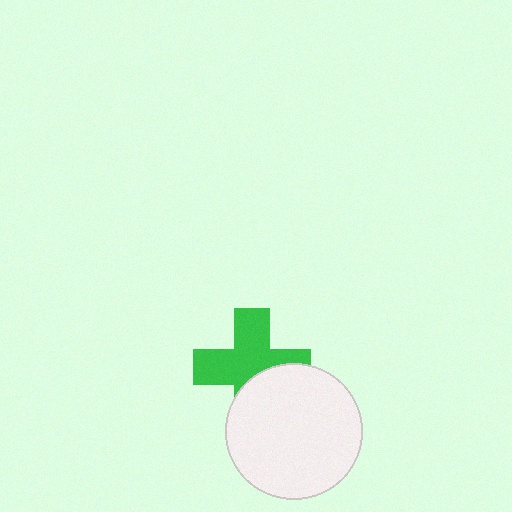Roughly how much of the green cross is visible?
About half of it is visible (roughly 64%).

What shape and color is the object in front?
The object in front is a white circle.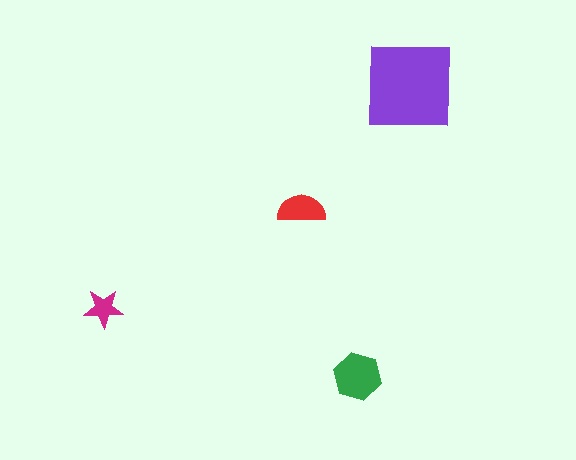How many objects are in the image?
There are 4 objects in the image.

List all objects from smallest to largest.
The magenta star, the red semicircle, the green hexagon, the purple square.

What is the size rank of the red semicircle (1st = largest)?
3rd.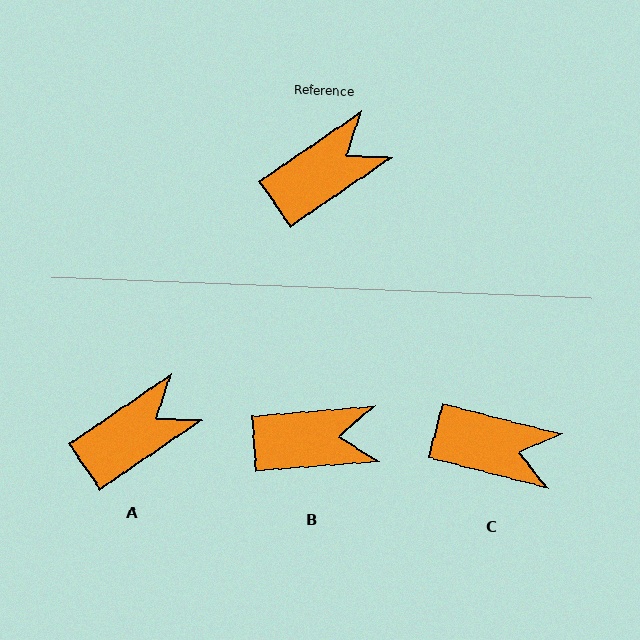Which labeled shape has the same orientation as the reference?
A.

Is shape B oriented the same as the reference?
No, it is off by about 30 degrees.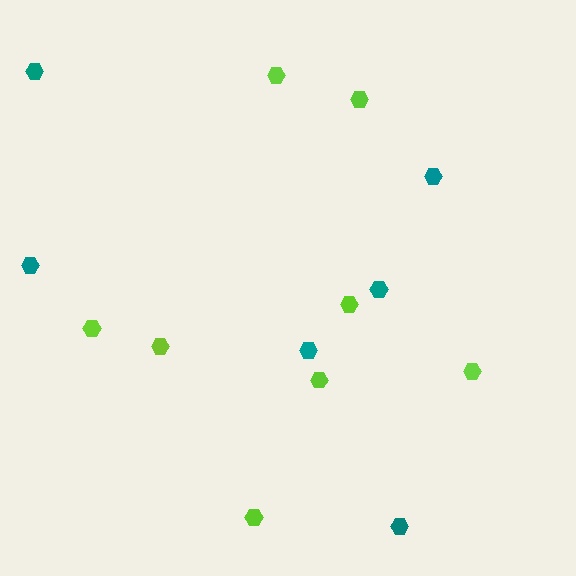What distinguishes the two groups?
There are 2 groups: one group of teal hexagons (6) and one group of lime hexagons (8).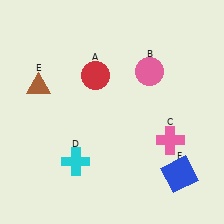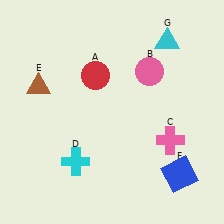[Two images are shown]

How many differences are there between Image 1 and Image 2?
There is 1 difference between the two images.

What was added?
A cyan triangle (G) was added in Image 2.